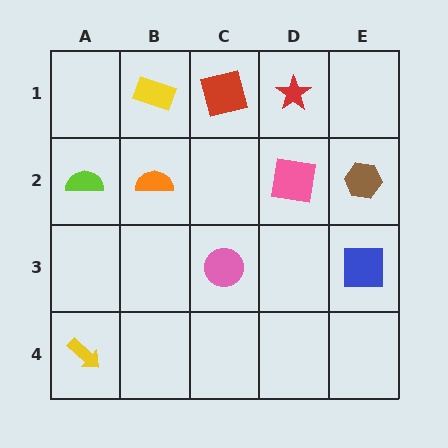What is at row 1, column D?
A red star.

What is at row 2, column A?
A lime semicircle.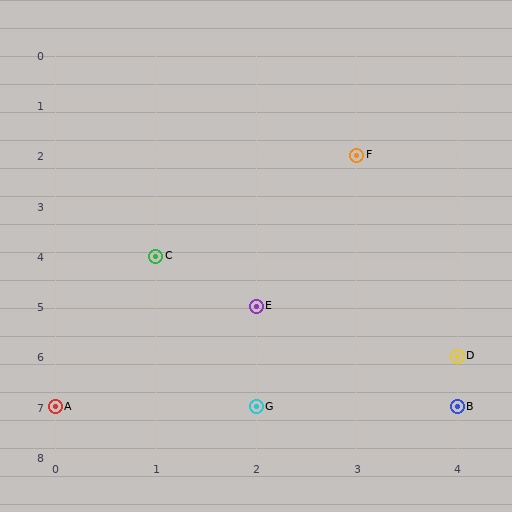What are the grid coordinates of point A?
Point A is at grid coordinates (0, 7).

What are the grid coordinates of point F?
Point F is at grid coordinates (3, 2).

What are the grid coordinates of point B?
Point B is at grid coordinates (4, 7).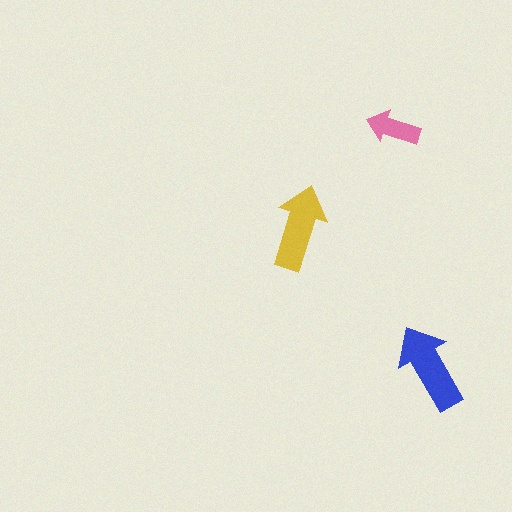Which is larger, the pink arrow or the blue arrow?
The blue one.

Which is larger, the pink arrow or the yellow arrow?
The yellow one.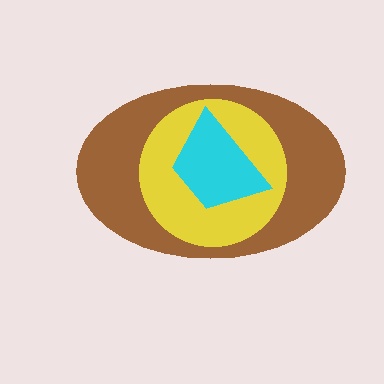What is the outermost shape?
The brown ellipse.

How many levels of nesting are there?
3.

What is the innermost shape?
The cyan trapezoid.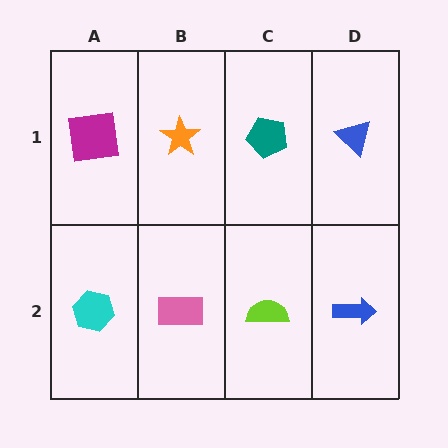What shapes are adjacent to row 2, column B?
An orange star (row 1, column B), a cyan hexagon (row 2, column A), a lime semicircle (row 2, column C).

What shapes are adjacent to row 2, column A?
A magenta square (row 1, column A), a pink rectangle (row 2, column B).